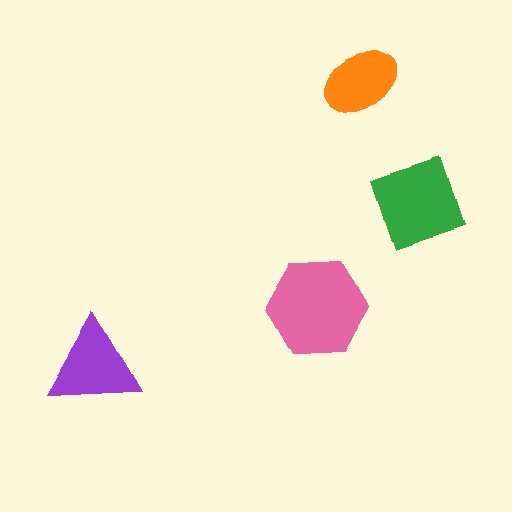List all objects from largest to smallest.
The pink hexagon, the green diamond, the purple triangle, the orange ellipse.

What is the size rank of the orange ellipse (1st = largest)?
4th.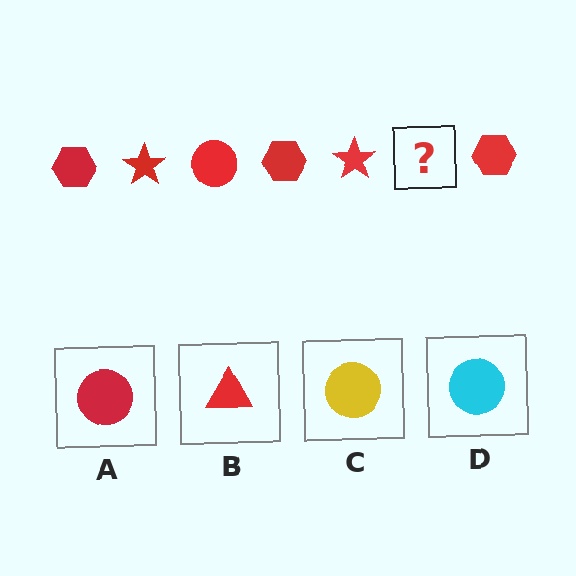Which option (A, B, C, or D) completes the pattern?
A.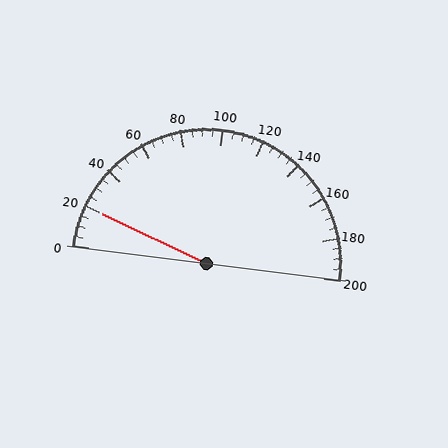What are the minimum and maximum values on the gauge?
The gauge ranges from 0 to 200.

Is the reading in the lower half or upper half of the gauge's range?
The reading is in the lower half of the range (0 to 200).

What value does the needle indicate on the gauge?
The needle indicates approximately 20.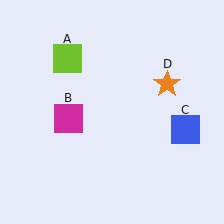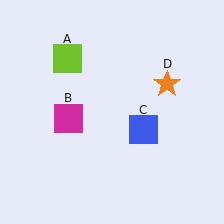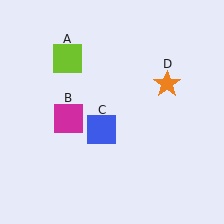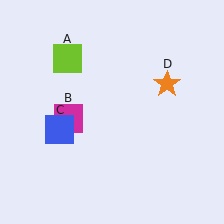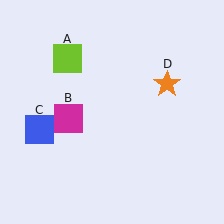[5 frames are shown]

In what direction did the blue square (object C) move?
The blue square (object C) moved left.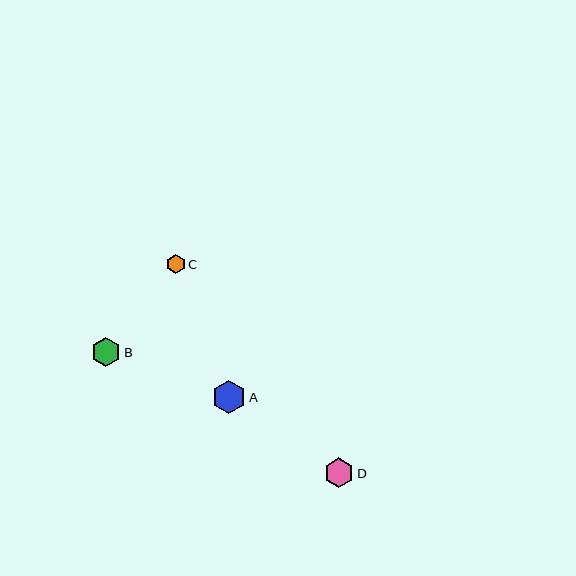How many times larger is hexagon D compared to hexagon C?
Hexagon D is approximately 1.6 times the size of hexagon C.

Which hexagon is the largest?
Hexagon A is the largest with a size of approximately 33 pixels.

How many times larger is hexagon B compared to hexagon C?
Hexagon B is approximately 1.6 times the size of hexagon C.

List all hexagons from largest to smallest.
From largest to smallest: A, D, B, C.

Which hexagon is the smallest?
Hexagon C is the smallest with a size of approximately 19 pixels.